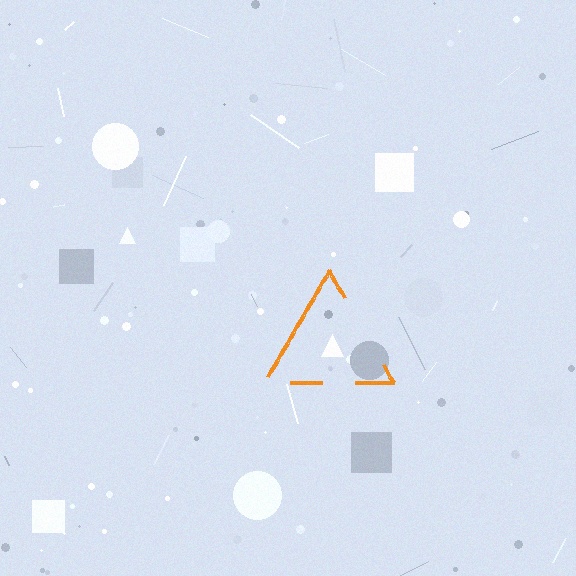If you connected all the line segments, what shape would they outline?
They would outline a triangle.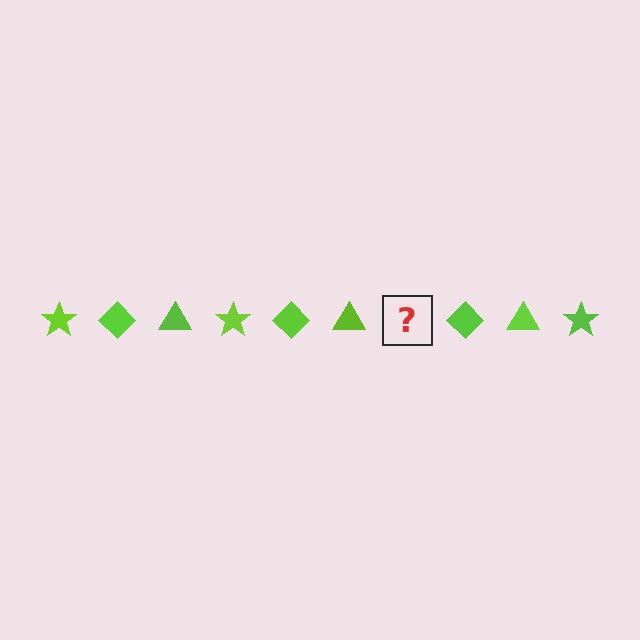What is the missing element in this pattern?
The missing element is a lime star.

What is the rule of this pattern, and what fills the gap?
The rule is that the pattern cycles through star, diamond, triangle shapes in lime. The gap should be filled with a lime star.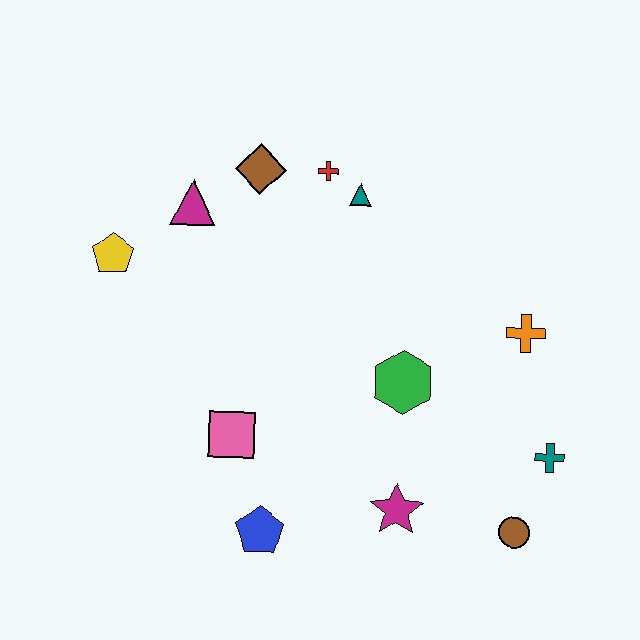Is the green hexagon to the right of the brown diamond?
Yes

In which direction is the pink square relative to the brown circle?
The pink square is to the left of the brown circle.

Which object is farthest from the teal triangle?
The brown circle is farthest from the teal triangle.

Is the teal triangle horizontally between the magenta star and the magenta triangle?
Yes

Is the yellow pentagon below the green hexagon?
No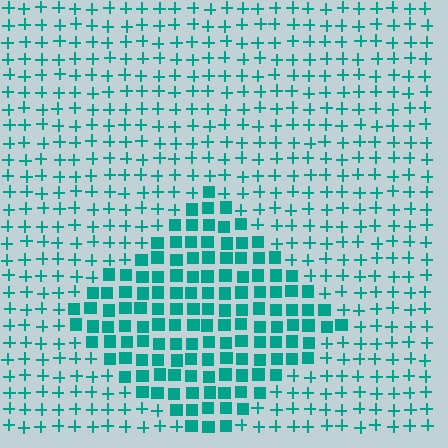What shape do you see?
I see a diamond.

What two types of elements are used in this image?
The image uses squares inside the diamond region and plus signs outside it.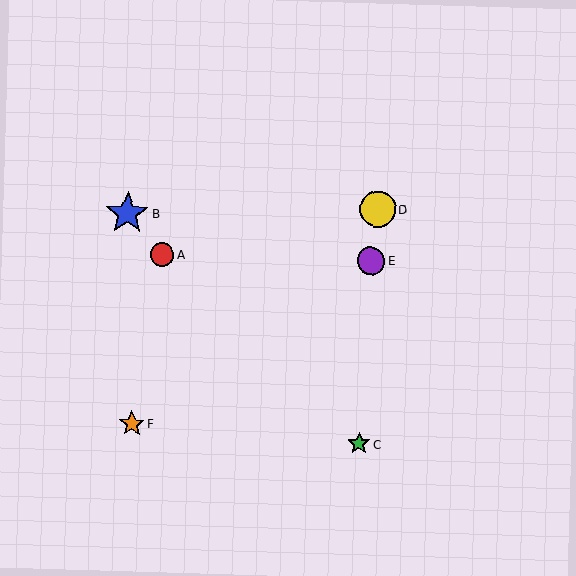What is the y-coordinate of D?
Object D is at y≈209.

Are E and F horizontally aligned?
No, E is at y≈261 and F is at y≈424.